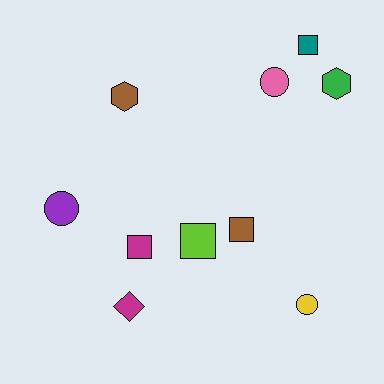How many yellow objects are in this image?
There is 1 yellow object.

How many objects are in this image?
There are 10 objects.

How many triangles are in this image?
There are no triangles.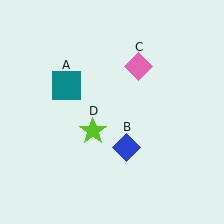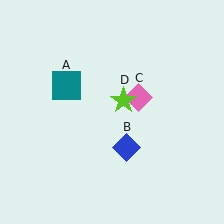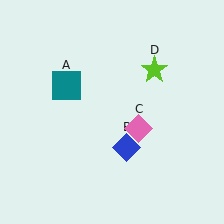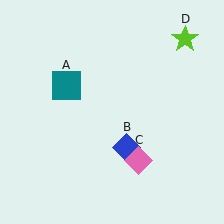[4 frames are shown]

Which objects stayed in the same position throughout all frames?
Teal square (object A) and blue diamond (object B) remained stationary.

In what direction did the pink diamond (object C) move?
The pink diamond (object C) moved down.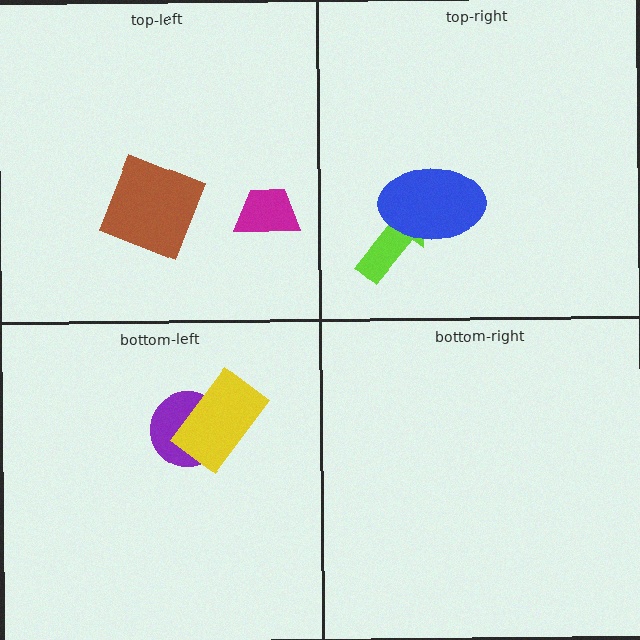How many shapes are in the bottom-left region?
2.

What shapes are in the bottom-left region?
The purple circle, the yellow rectangle.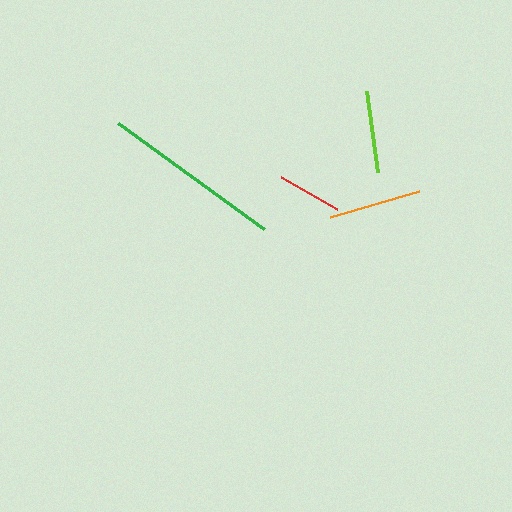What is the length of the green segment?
The green segment is approximately 181 pixels long.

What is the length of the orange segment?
The orange segment is approximately 93 pixels long.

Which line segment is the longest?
The green line is the longest at approximately 181 pixels.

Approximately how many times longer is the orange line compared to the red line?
The orange line is approximately 1.4 times the length of the red line.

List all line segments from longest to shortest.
From longest to shortest: green, orange, lime, red.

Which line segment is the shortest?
The red line is the shortest at approximately 65 pixels.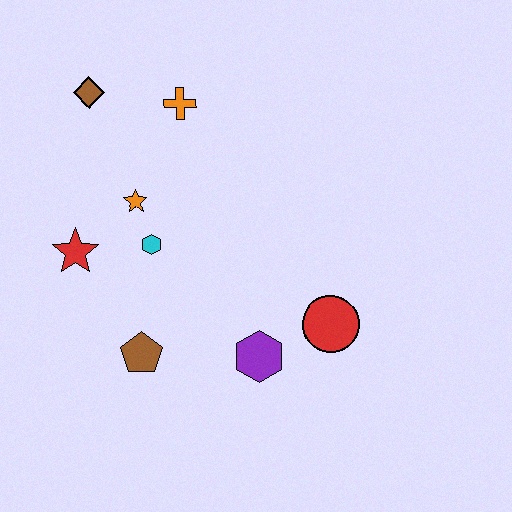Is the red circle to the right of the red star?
Yes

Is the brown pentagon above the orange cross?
No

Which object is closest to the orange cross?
The brown diamond is closest to the orange cross.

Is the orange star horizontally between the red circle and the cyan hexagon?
No